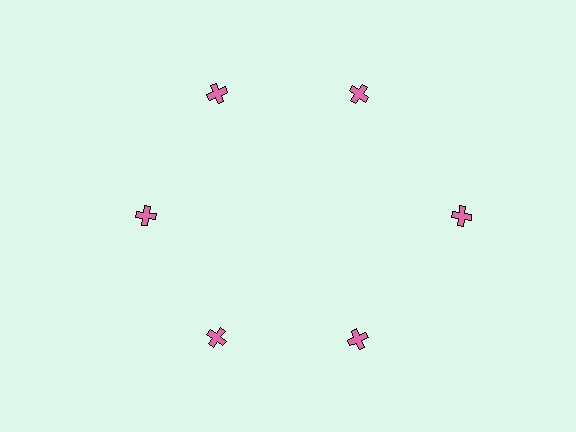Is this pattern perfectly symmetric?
No. The 6 pink crosses are arranged in a ring, but one element near the 3 o'clock position is pushed outward from the center, breaking the 6-fold rotational symmetry.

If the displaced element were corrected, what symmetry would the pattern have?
It would have 6-fold rotational symmetry — the pattern would map onto itself every 60 degrees.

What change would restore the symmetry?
The symmetry would be restored by moving it inward, back onto the ring so that all 6 crosses sit at equal angles and equal distance from the center.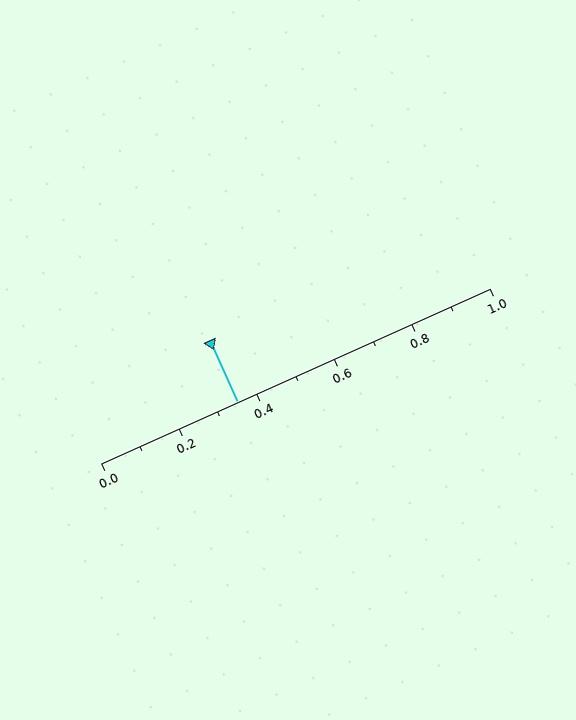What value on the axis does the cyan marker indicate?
The marker indicates approximately 0.35.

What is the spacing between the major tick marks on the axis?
The major ticks are spaced 0.2 apart.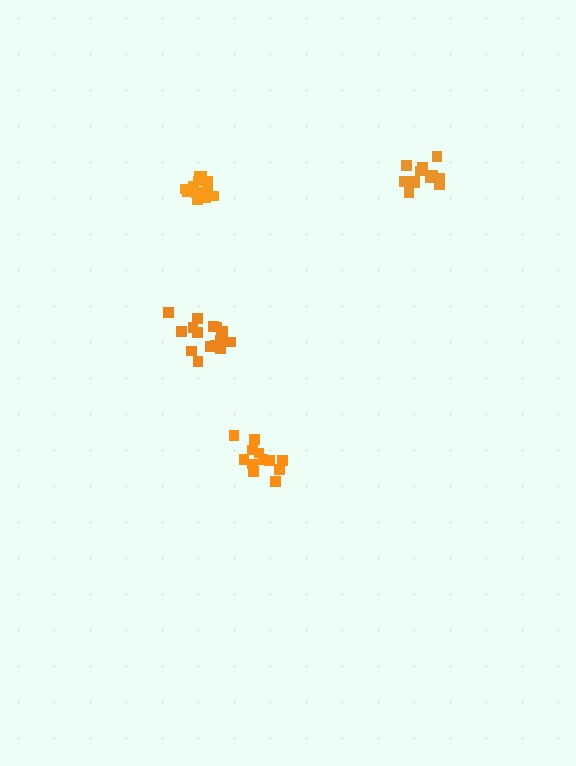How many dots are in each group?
Group 1: 12 dots, Group 2: 16 dots, Group 3: 14 dots, Group 4: 12 dots (54 total).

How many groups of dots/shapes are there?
There are 4 groups.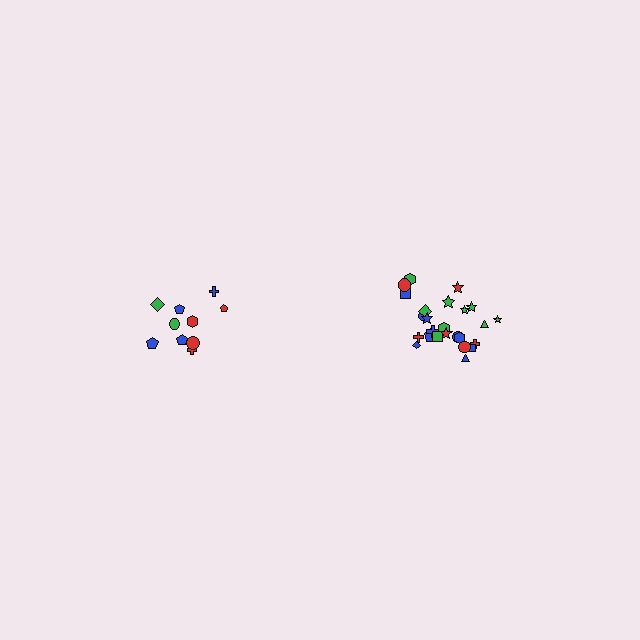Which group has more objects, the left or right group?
The right group.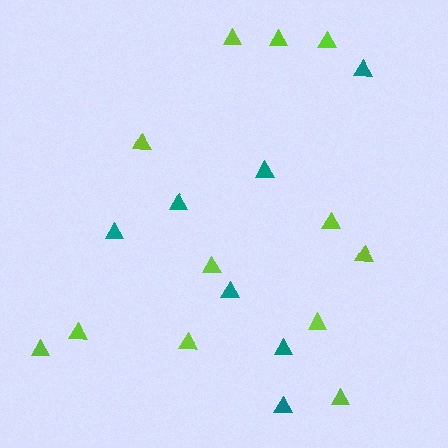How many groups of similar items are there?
There are 2 groups: one group of teal triangles (7) and one group of lime triangles (12).